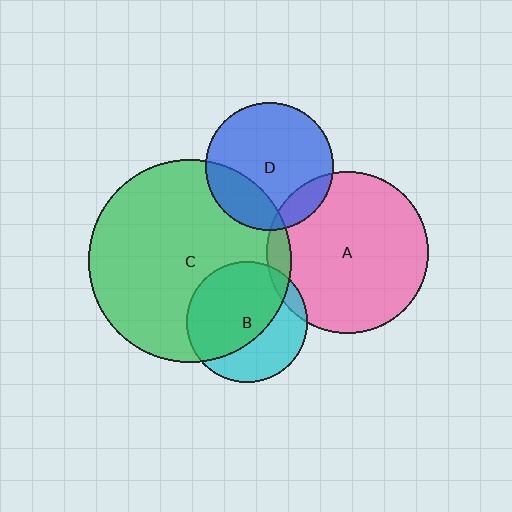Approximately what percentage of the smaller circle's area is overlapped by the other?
Approximately 10%.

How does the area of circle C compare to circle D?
Approximately 2.5 times.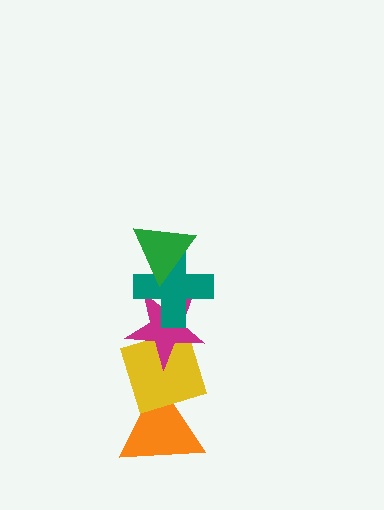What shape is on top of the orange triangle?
The yellow diamond is on top of the orange triangle.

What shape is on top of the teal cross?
The green triangle is on top of the teal cross.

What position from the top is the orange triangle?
The orange triangle is 5th from the top.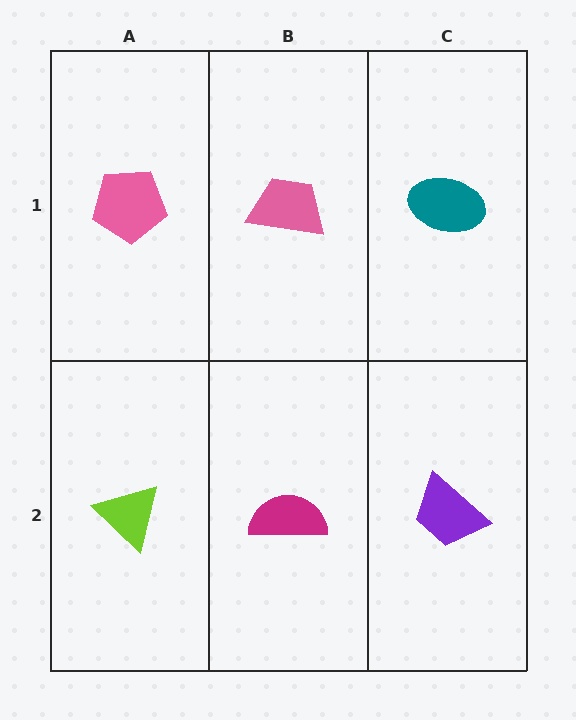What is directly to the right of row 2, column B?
A purple trapezoid.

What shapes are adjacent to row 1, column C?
A purple trapezoid (row 2, column C), a pink trapezoid (row 1, column B).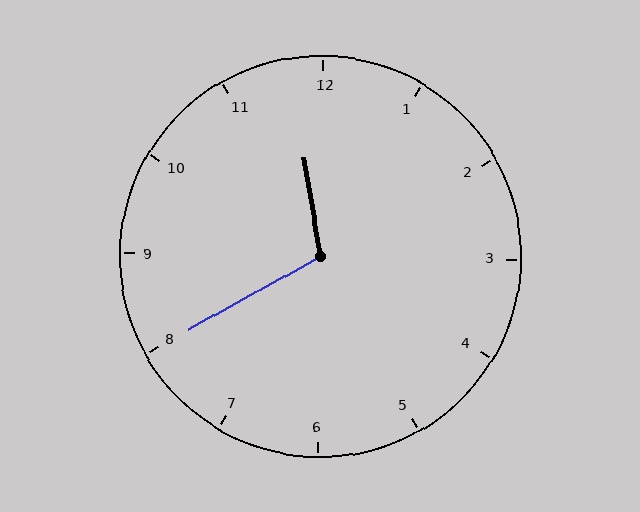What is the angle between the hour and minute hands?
Approximately 110 degrees.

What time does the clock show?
11:40.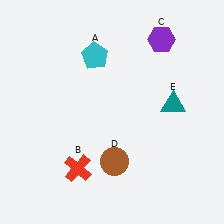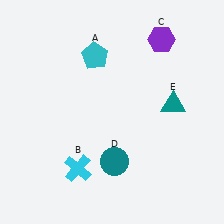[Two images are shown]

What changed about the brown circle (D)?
In Image 1, D is brown. In Image 2, it changed to teal.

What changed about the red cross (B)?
In Image 1, B is red. In Image 2, it changed to cyan.